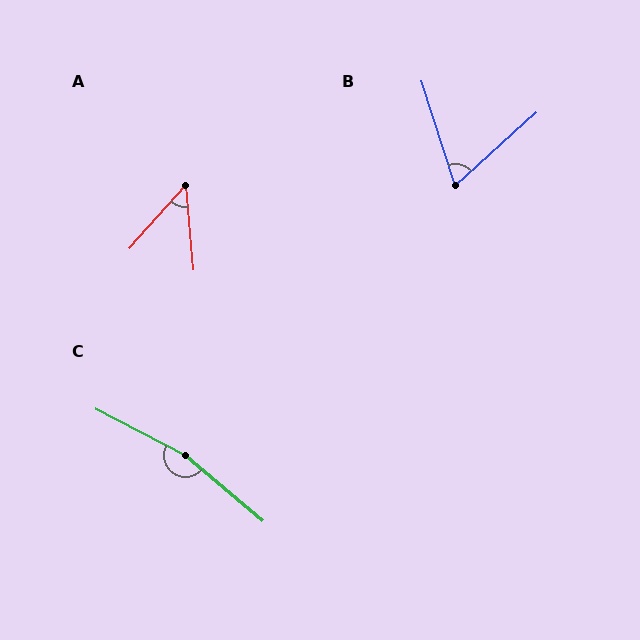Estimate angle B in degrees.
Approximately 66 degrees.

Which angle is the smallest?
A, at approximately 47 degrees.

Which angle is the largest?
C, at approximately 167 degrees.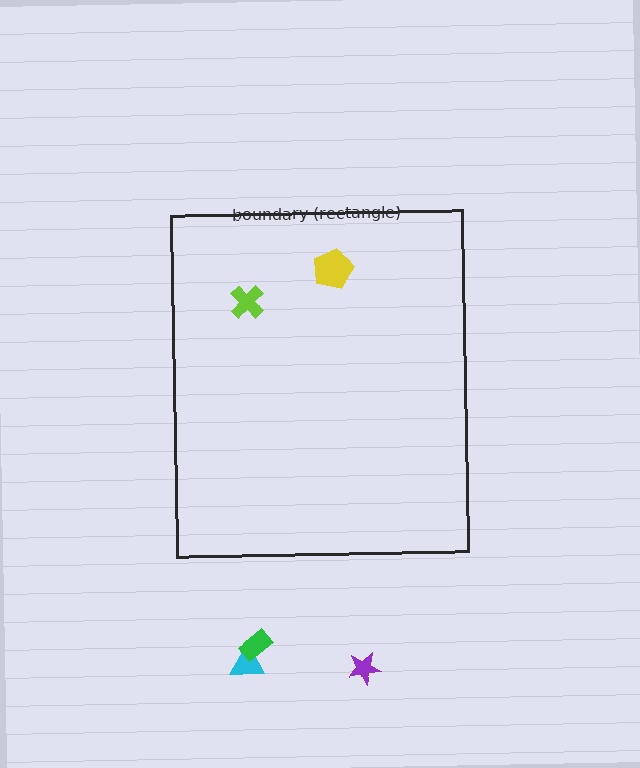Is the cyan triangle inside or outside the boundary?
Outside.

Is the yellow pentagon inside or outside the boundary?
Inside.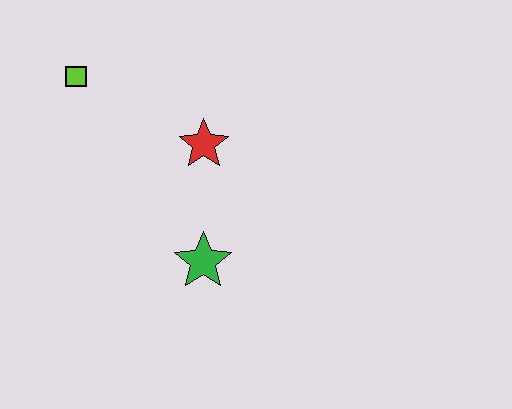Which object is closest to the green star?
The red star is closest to the green star.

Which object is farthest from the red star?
The lime square is farthest from the red star.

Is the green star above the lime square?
No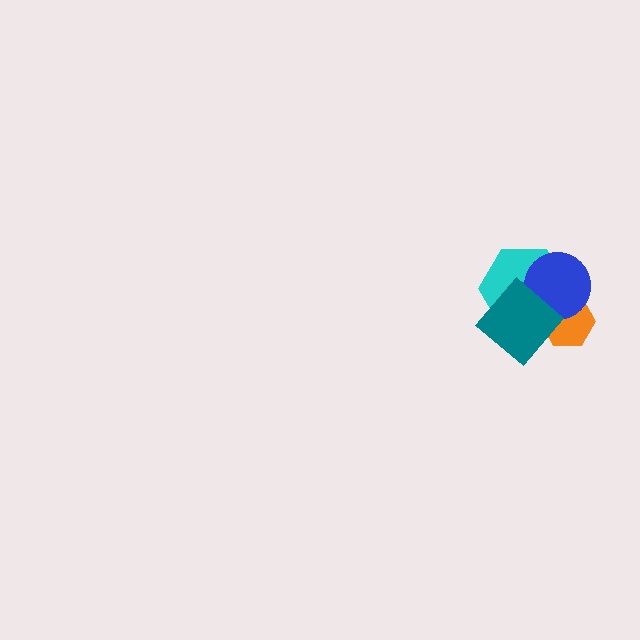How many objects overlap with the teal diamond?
4 objects overlap with the teal diamond.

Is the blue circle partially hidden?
Yes, it is partially covered by another shape.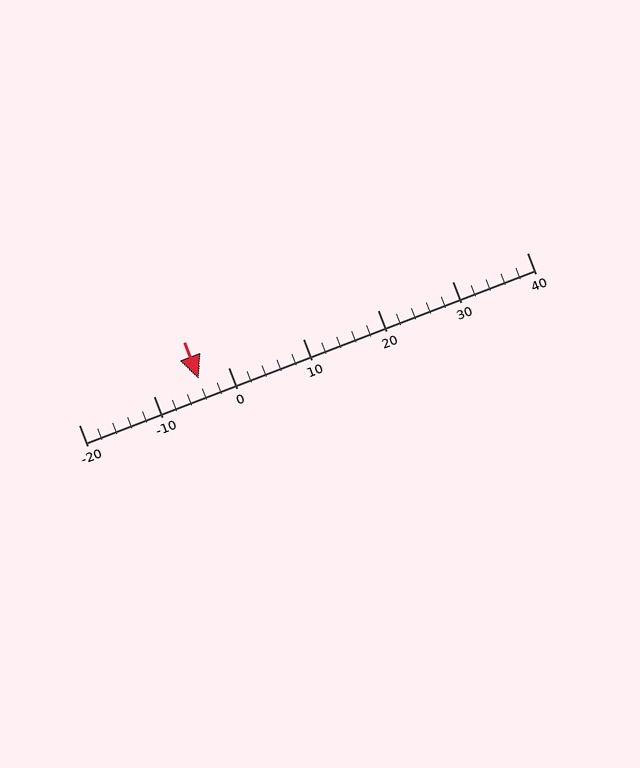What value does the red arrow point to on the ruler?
The red arrow points to approximately -4.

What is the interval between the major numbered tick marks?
The major tick marks are spaced 10 units apart.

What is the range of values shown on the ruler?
The ruler shows values from -20 to 40.